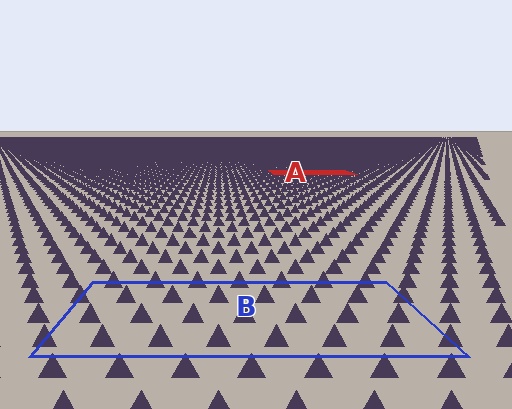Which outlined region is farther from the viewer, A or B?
Region A is farther from the viewer — the texture elements inside it appear smaller and more densely packed.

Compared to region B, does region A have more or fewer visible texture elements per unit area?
Region A has more texture elements per unit area — they are packed more densely because it is farther away.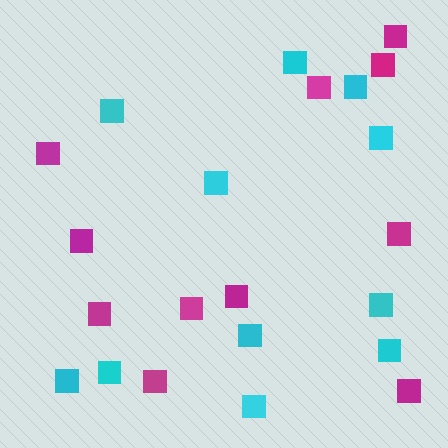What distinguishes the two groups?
There are 2 groups: one group of cyan squares (11) and one group of magenta squares (11).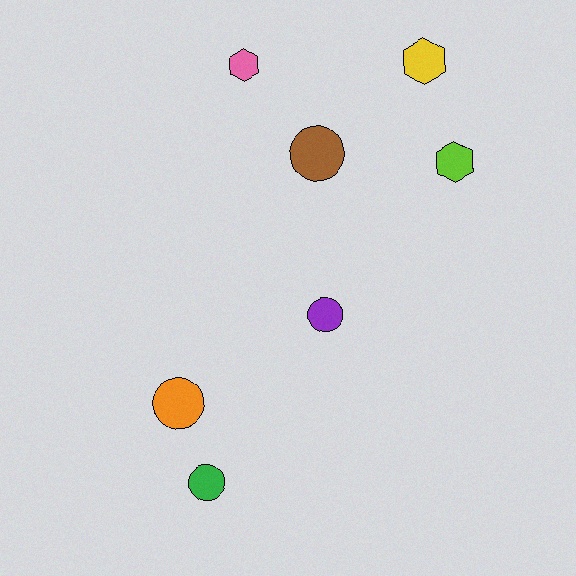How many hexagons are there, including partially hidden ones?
There are 3 hexagons.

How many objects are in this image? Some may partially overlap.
There are 7 objects.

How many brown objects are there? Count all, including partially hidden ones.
There is 1 brown object.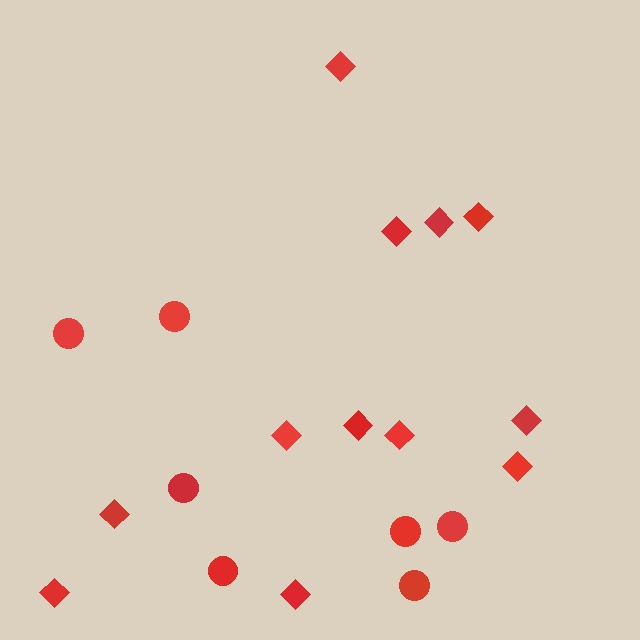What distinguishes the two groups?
There are 2 groups: one group of diamonds (12) and one group of circles (7).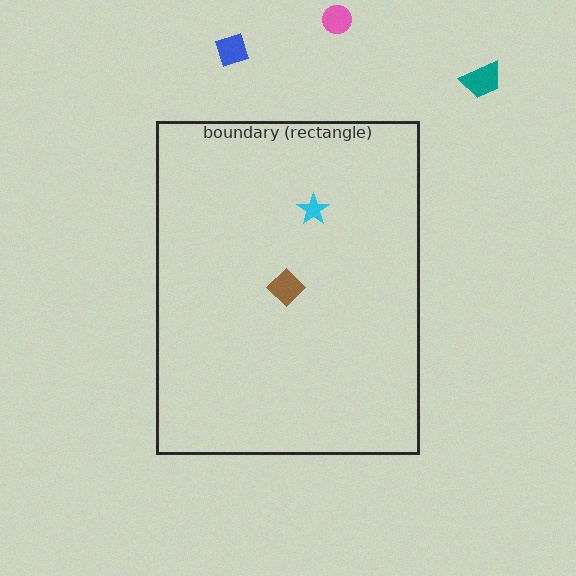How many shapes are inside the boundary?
2 inside, 3 outside.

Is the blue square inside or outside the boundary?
Outside.